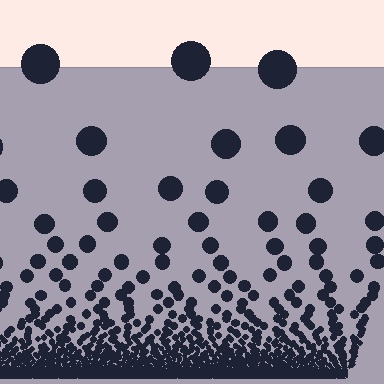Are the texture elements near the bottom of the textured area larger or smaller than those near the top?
Smaller. The gradient is inverted — elements near the bottom are smaller and denser.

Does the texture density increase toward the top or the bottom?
Density increases toward the bottom.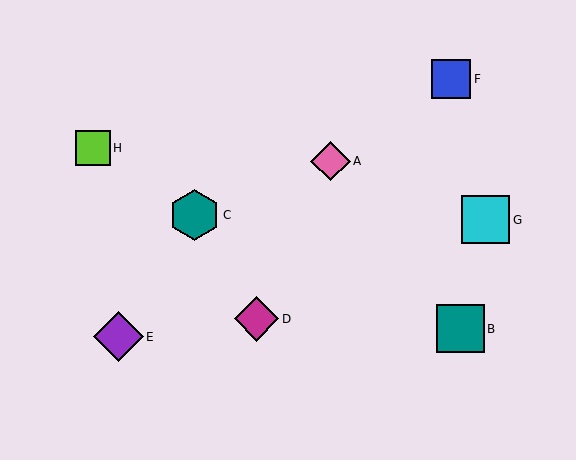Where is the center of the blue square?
The center of the blue square is at (451, 79).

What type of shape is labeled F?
Shape F is a blue square.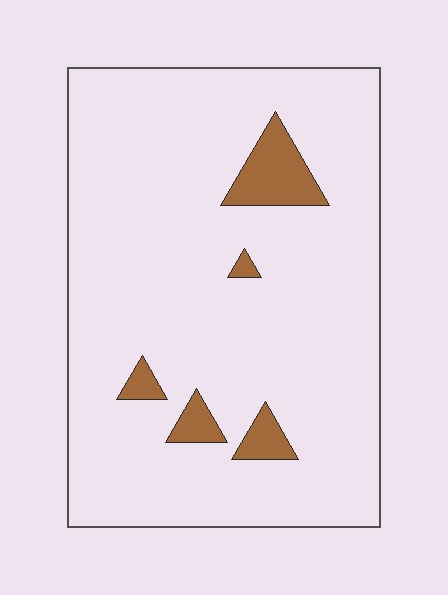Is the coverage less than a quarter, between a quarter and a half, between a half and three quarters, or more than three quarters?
Less than a quarter.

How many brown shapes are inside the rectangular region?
5.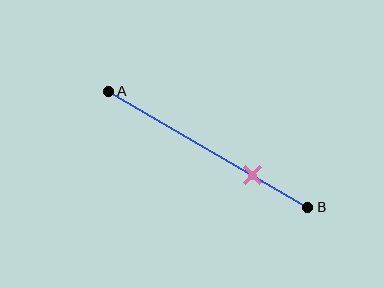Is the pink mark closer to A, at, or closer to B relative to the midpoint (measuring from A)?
The pink mark is closer to point B than the midpoint of segment AB.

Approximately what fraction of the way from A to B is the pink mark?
The pink mark is approximately 70% of the way from A to B.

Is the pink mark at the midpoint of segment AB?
No, the mark is at about 70% from A, not at the 50% midpoint.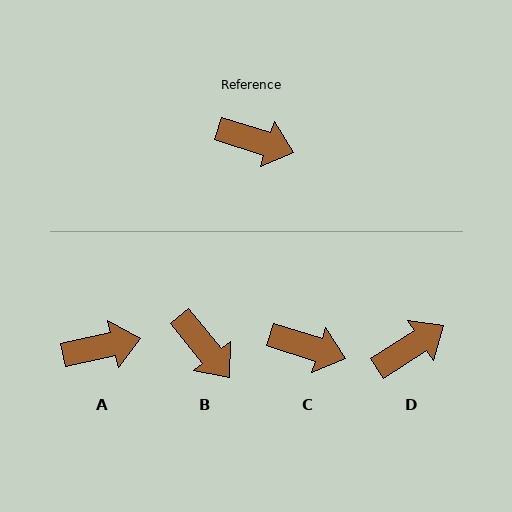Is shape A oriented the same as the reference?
No, it is off by about 30 degrees.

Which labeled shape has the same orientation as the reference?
C.